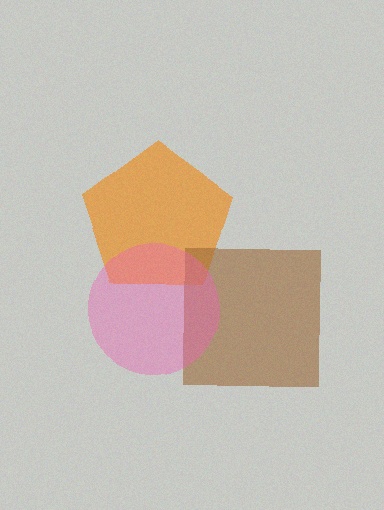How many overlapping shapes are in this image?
There are 3 overlapping shapes in the image.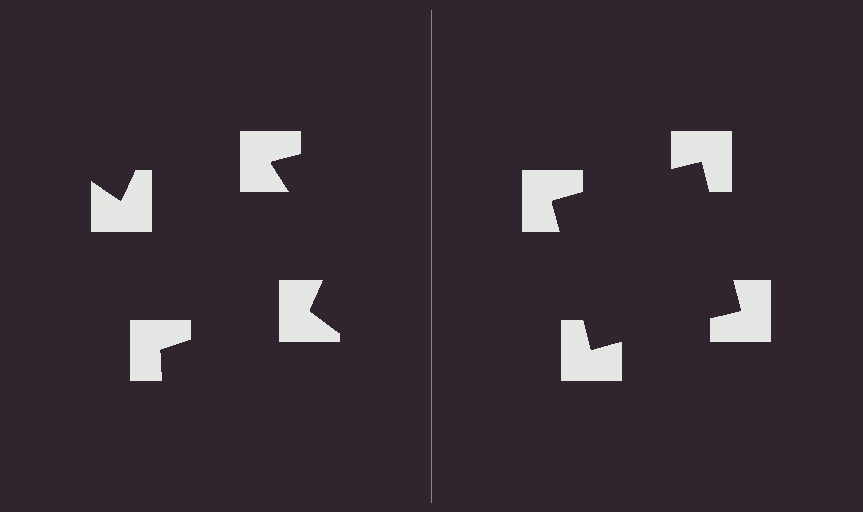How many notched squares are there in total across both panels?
8 — 4 on each side.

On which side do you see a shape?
An illusory square appears on the right side. On the left side the wedge cuts are rotated, so no coherent shape forms.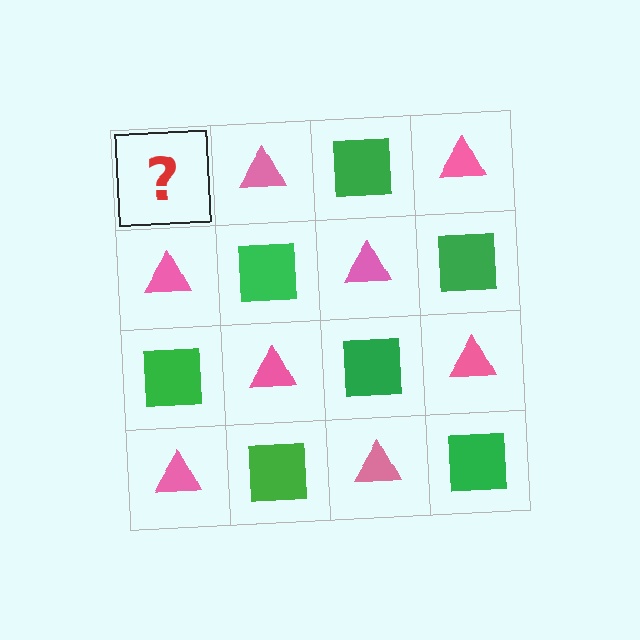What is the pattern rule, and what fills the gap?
The rule is that it alternates green square and pink triangle in a checkerboard pattern. The gap should be filled with a green square.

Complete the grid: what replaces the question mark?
The question mark should be replaced with a green square.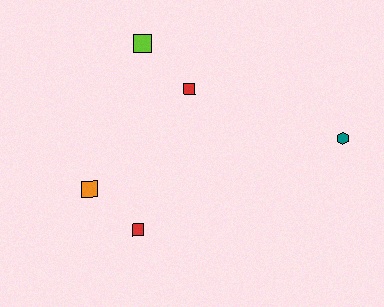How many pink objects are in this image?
There are no pink objects.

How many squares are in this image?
There are 4 squares.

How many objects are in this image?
There are 5 objects.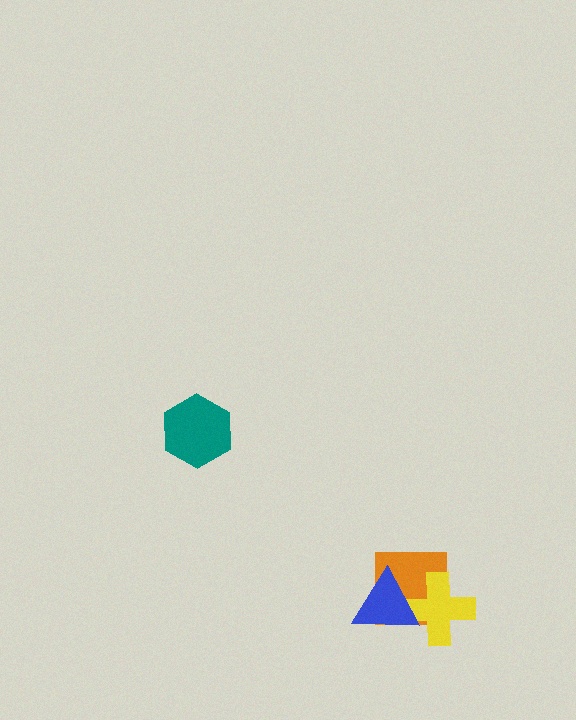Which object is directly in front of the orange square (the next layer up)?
The yellow cross is directly in front of the orange square.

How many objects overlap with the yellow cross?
2 objects overlap with the yellow cross.